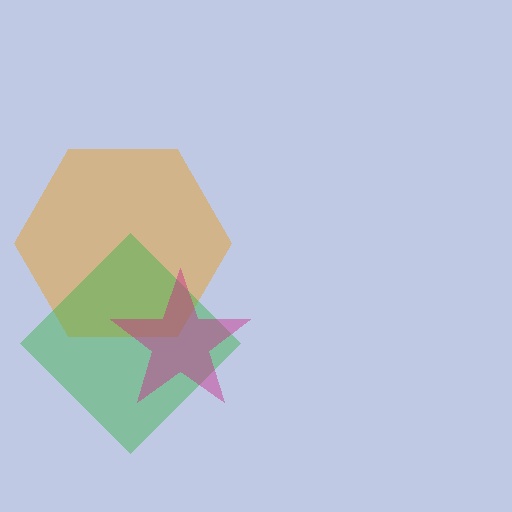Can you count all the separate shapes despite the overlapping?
Yes, there are 3 separate shapes.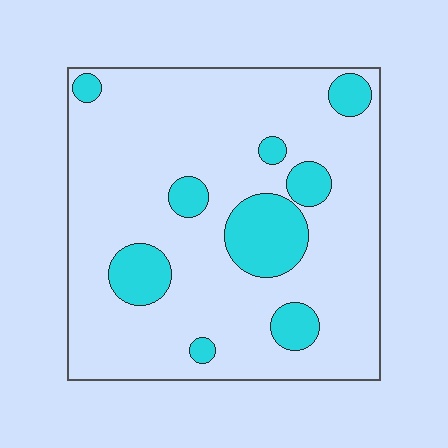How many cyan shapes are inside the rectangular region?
9.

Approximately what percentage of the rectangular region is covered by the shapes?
Approximately 15%.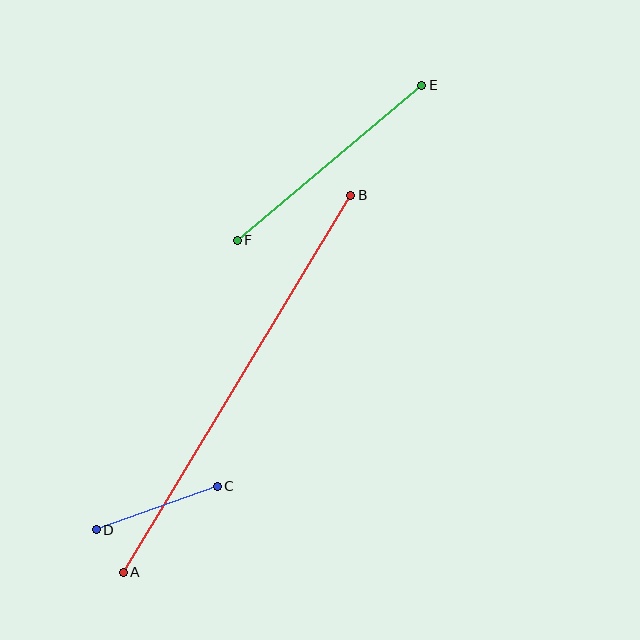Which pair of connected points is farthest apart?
Points A and B are farthest apart.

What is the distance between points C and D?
The distance is approximately 129 pixels.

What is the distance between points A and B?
The distance is approximately 440 pixels.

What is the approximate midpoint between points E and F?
The midpoint is at approximately (329, 163) pixels.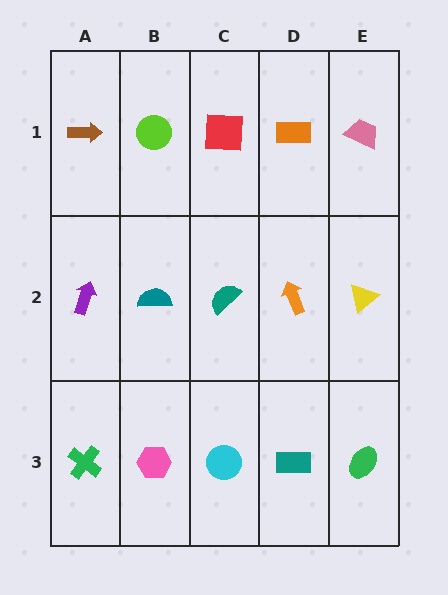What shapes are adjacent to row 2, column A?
A brown arrow (row 1, column A), a green cross (row 3, column A), a teal semicircle (row 2, column B).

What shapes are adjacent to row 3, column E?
A yellow triangle (row 2, column E), a teal rectangle (row 3, column D).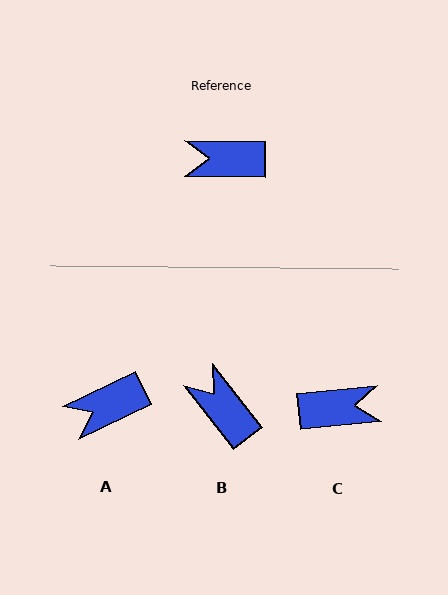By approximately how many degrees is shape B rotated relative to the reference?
Approximately 52 degrees clockwise.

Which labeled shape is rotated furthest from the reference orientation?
C, about 173 degrees away.